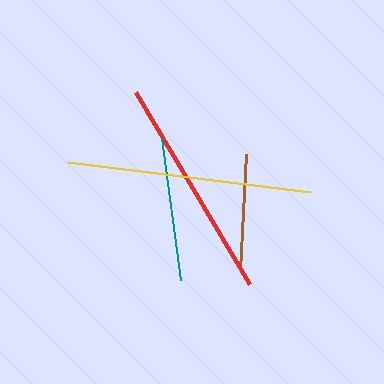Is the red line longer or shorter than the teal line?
The red line is longer than the teal line.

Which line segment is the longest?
The yellow line is the longest at approximately 244 pixels.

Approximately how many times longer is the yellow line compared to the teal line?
The yellow line is approximately 1.7 times the length of the teal line.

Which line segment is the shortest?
The brown line is the shortest at approximately 116 pixels.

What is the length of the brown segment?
The brown segment is approximately 116 pixels long.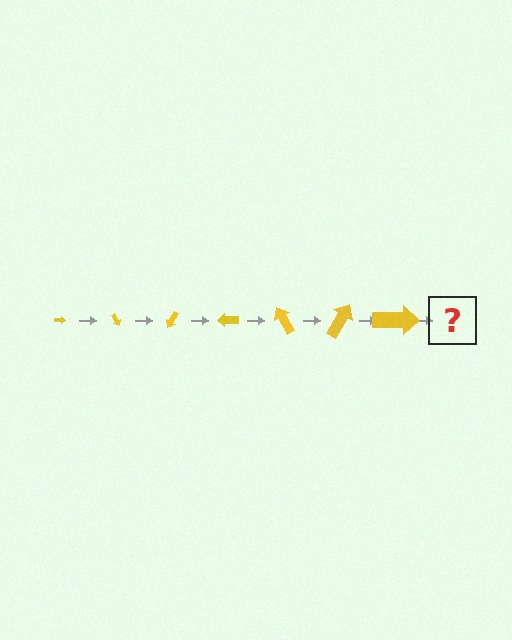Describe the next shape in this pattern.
It should be an arrow, larger than the previous one and rotated 420 degrees from the start.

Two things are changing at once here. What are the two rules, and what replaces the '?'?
The two rules are that the arrow grows larger each step and it rotates 60 degrees each step. The '?' should be an arrow, larger than the previous one and rotated 420 degrees from the start.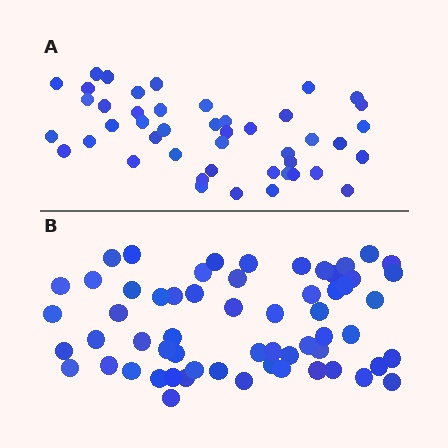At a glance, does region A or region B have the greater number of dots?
Region B (the bottom region) has more dots.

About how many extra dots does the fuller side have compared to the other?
Region B has approximately 15 more dots than region A.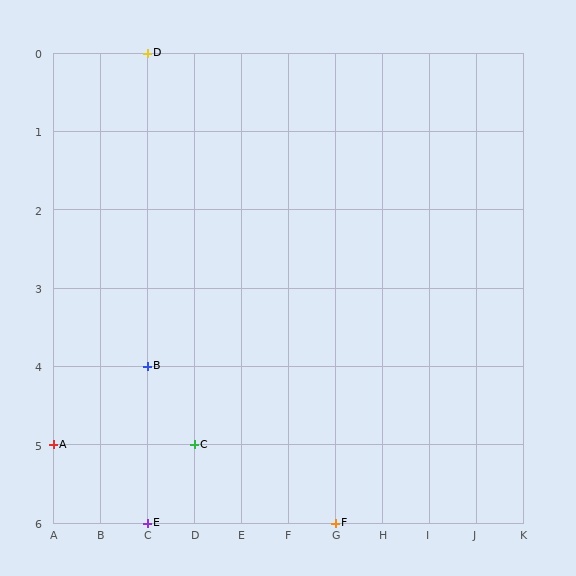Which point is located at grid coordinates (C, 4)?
Point B is at (C, 4).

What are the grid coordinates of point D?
Point D is at grid coordinates (C, 0).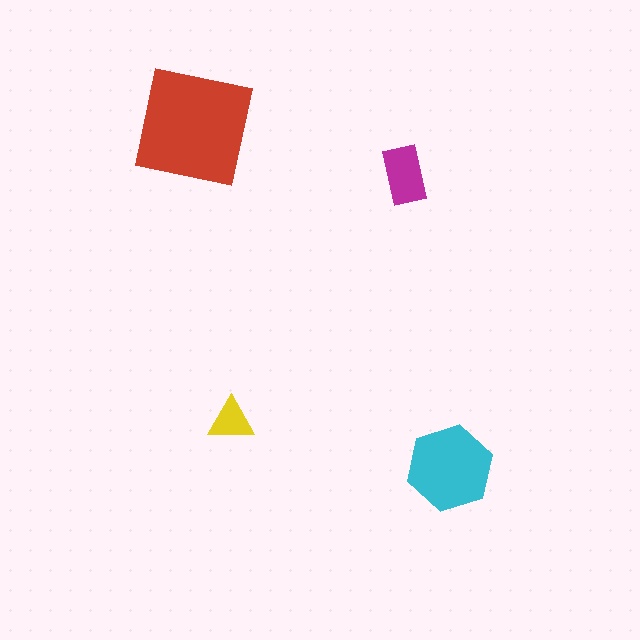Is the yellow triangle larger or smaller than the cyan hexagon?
Smaller.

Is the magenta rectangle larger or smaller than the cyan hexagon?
Smaller.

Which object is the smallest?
The yellow triangle.